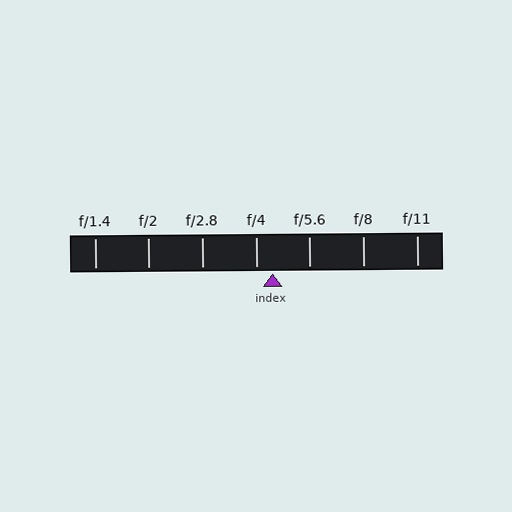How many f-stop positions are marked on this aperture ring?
There are 7 f-stop positions marked.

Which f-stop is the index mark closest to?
The index mark is closest to f/4.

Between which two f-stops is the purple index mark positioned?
The index mark is between f/4 and f/5.6.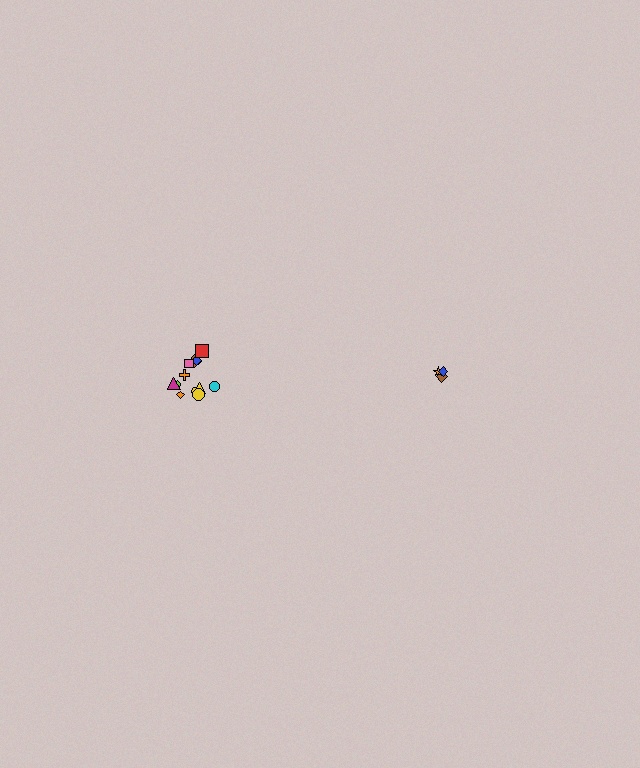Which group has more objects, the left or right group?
The left group.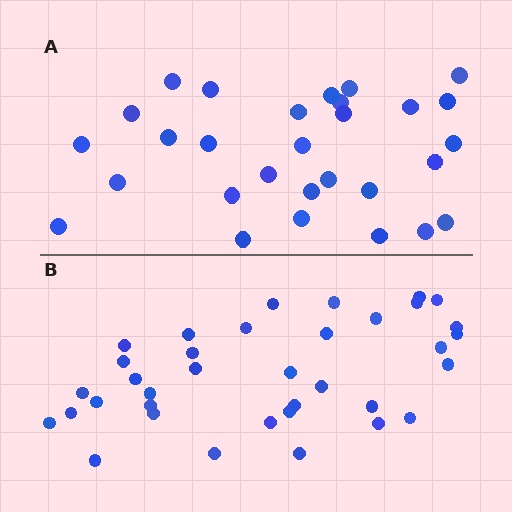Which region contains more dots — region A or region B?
Region B (the bottom region) has more dots.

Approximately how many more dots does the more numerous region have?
Region B has roughly 8 or so more dots than region A.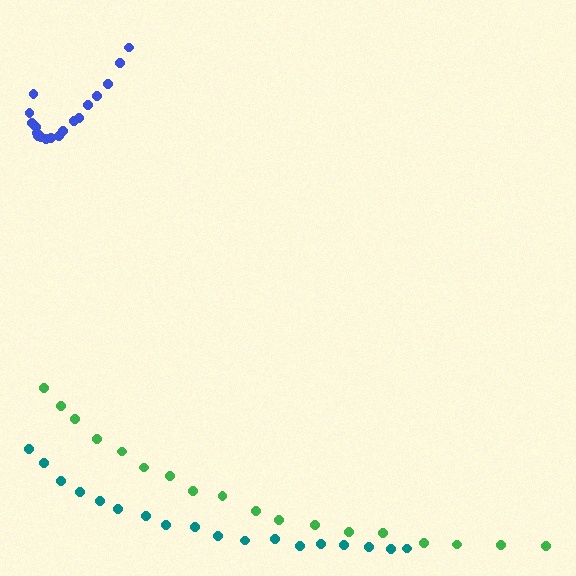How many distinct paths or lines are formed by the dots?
There are 3 distinct paths.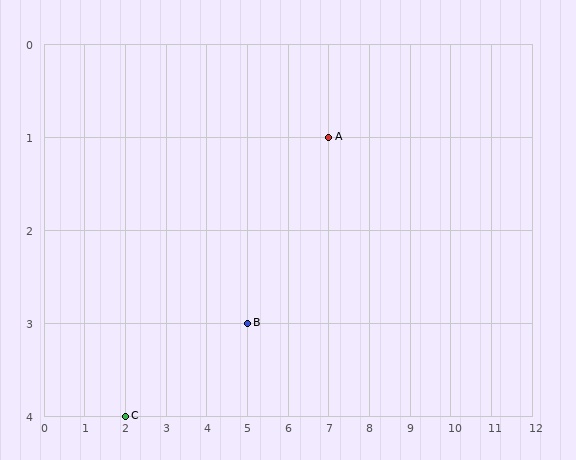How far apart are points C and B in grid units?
Points C and B are 3 columns and 1 row apart (about 3.2 grid units diagonally).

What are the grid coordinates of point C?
Point C is at grid coordinates (2, 4).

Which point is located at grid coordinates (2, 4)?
Point C is at (2, 4).